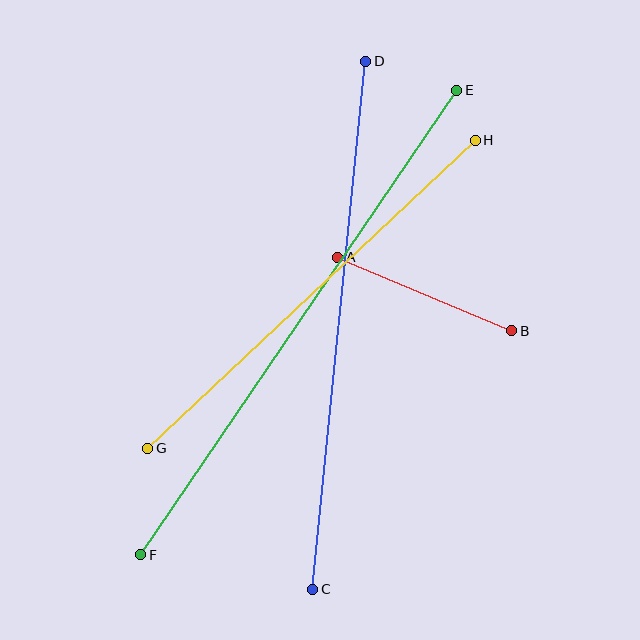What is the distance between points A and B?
The distance is approximately 189 pixels.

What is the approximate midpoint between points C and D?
The midpoint is at approximately (339, 325) pixels.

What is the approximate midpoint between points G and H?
The midpoint is at approximately (311, 294) pixels.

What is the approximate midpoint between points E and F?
The midpoint is at approximately (299, 323) pixels.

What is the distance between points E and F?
The distance is approximately 562 pixels.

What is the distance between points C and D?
The distance is approximately 531 pixels.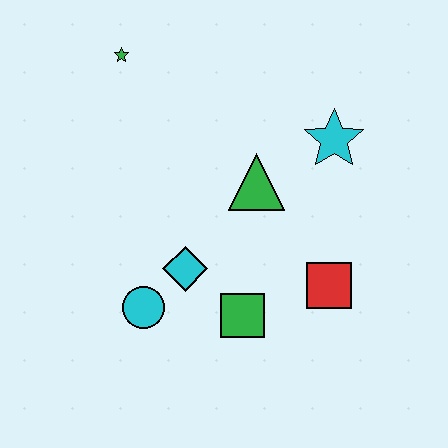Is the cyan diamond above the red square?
Yes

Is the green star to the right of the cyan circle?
No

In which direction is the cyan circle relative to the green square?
The cyan circle is to the left of the green square.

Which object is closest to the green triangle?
The cyan star is closest to the green triangle.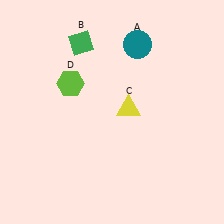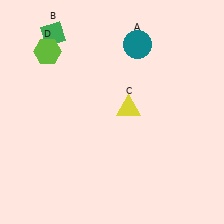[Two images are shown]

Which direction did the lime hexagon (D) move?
The lime hexagon (D) moved up.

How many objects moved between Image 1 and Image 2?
2 objects moved between the two images.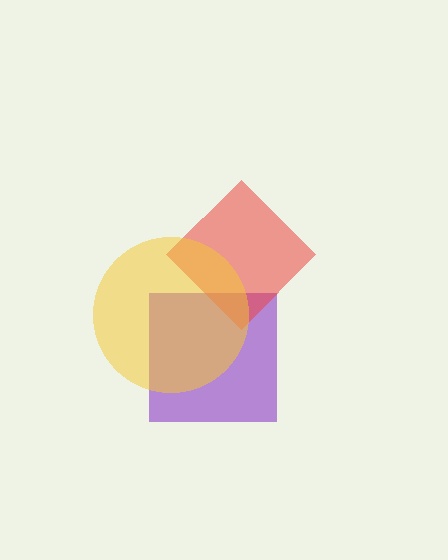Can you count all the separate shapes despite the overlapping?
Yes, there are 3 separate shapes.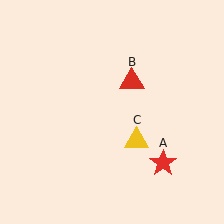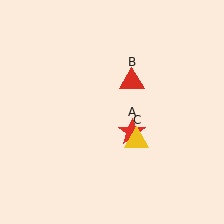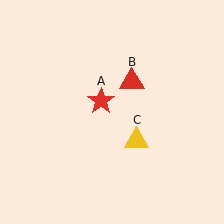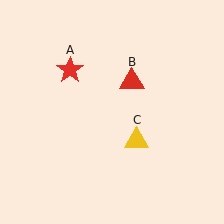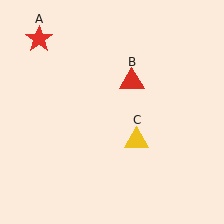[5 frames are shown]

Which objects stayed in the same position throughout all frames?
Red triangle (object B) and yellow triangle (object C) remained stationary.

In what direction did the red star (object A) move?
The red star (object A) moved up and to the left.